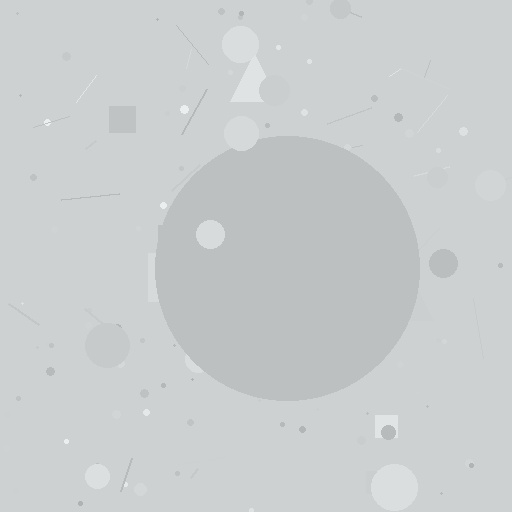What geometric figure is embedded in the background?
A circle is embedded in the background.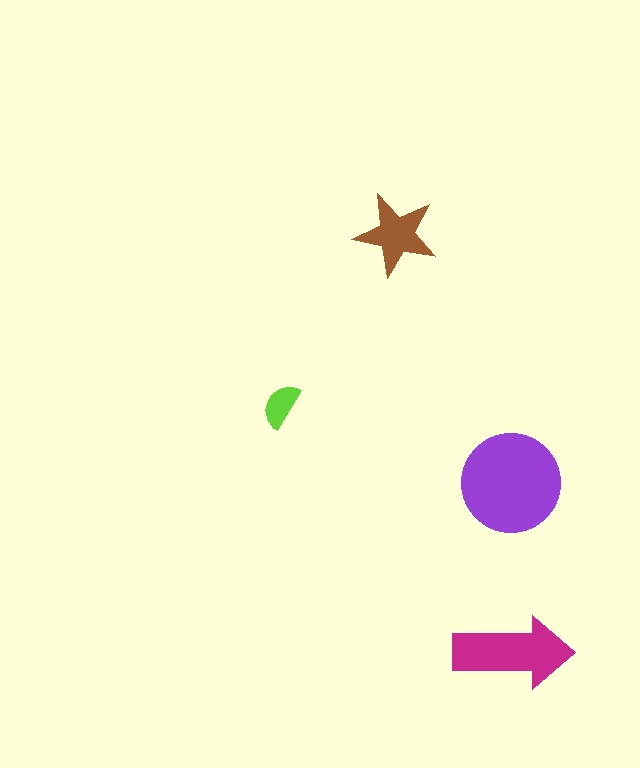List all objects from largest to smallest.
The purple circle, the magenta arrow, the brown star, the lime semicircle.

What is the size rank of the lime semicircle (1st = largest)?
4th.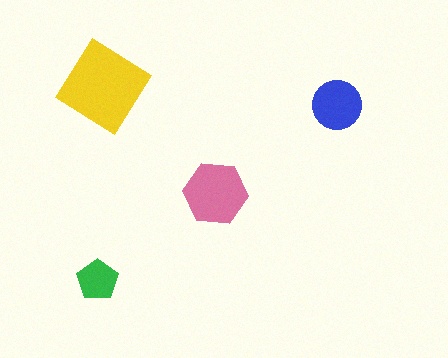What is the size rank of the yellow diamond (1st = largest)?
1st.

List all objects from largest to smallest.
The yellow diamond, the pink hexagon, the blue circle, the green pentagon.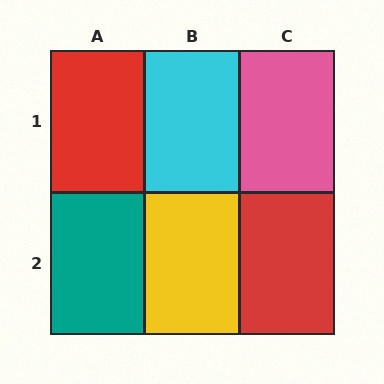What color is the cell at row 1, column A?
Red.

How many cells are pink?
1 cell is pink.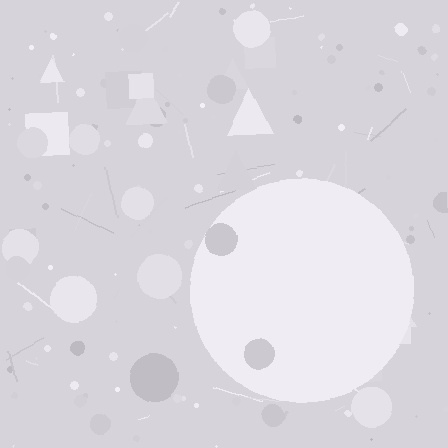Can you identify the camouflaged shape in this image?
The camouflaged shape is a circle.